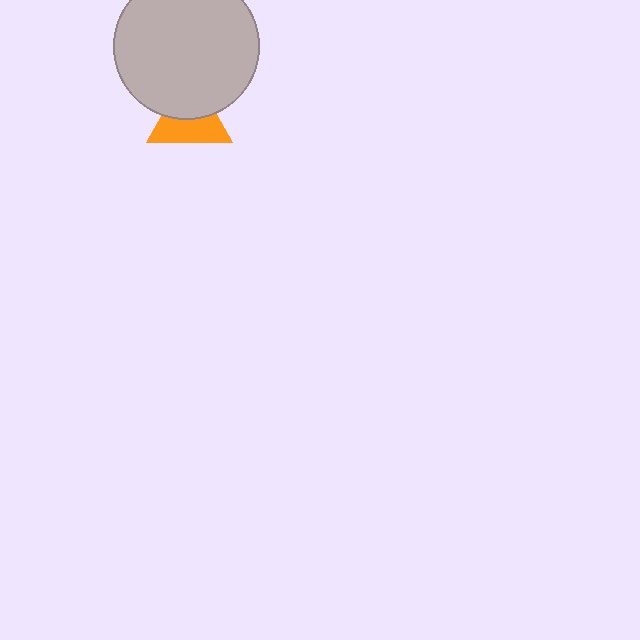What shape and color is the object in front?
The object in front is a light gray circle.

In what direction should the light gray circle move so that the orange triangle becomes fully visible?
The light gray circle should move up. That is the shortest direction to clear the overlap and leave the orange triangle fully visible.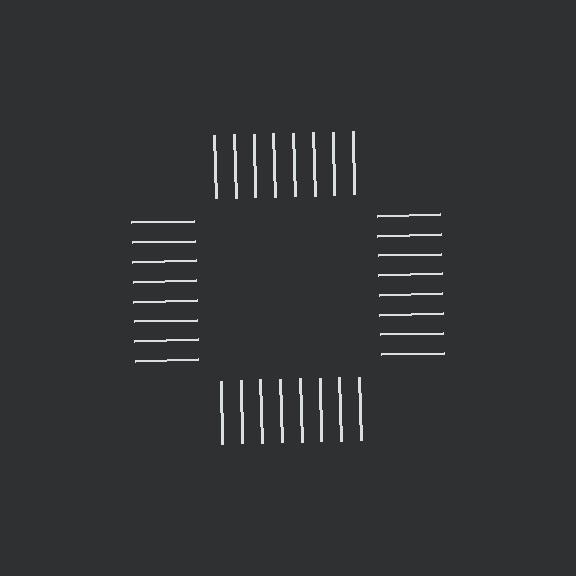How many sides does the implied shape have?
4 sides — the line-ends trace a square.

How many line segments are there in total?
32 — 8 along each of the 4 edges.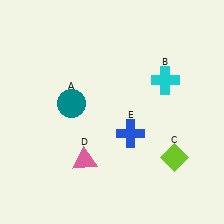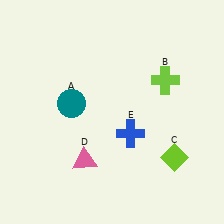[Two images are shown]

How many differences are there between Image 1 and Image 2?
There is 1 difference between the two images.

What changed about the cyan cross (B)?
In Image 1, B is cyan. In Image 2, it changed to lime.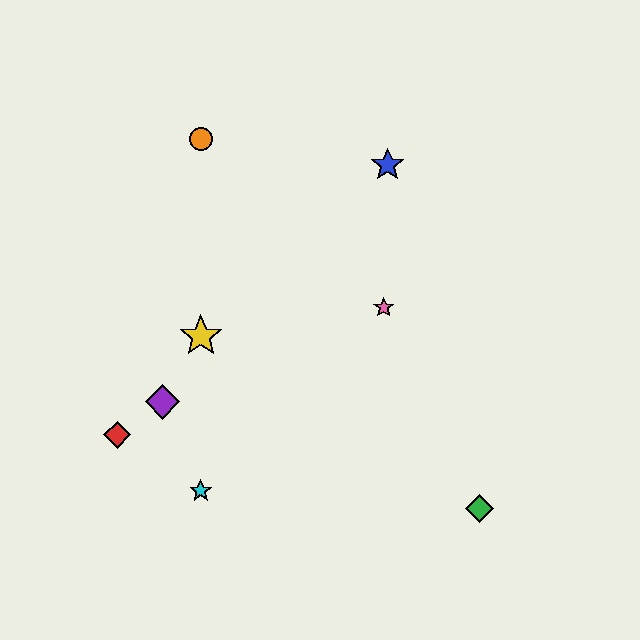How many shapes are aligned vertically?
3 shapes (the yellow star, the orange circle, the cyan star) are aligned vertically.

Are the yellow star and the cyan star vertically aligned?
Yes, both are at x≈201.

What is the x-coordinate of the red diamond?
The red diamond is at x≈117.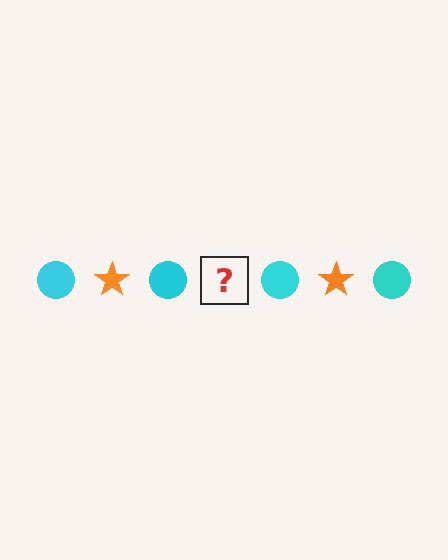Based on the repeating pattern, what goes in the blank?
The blank should be an orange star.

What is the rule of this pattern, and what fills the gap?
The rule is that the pattern alternates between cyan circle and orange star. The gap should be filled with an orange star.